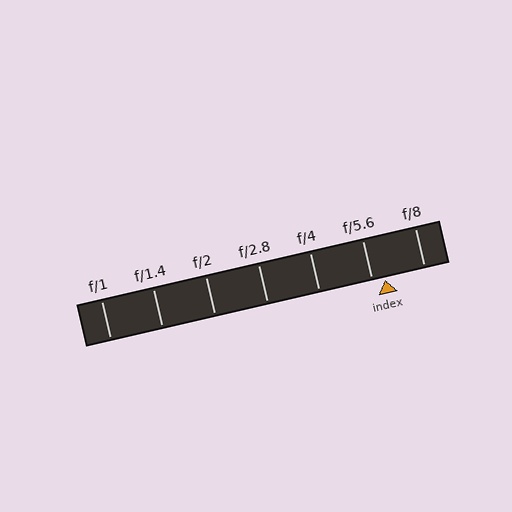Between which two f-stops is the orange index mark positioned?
The index mark is between f/5.6 and f/8.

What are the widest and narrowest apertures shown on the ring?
The widest aperture shown is f/1 and the narrowest is f/8.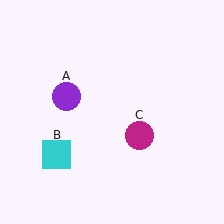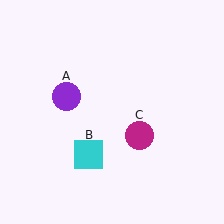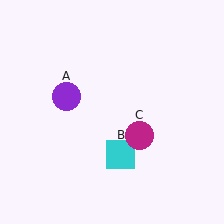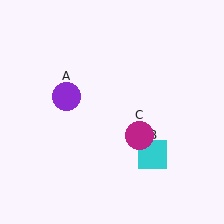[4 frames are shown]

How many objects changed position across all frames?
1 object changed position: cyan square (object B).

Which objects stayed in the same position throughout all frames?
Purple circle (object A) and magenta circle (object C) remained stationary.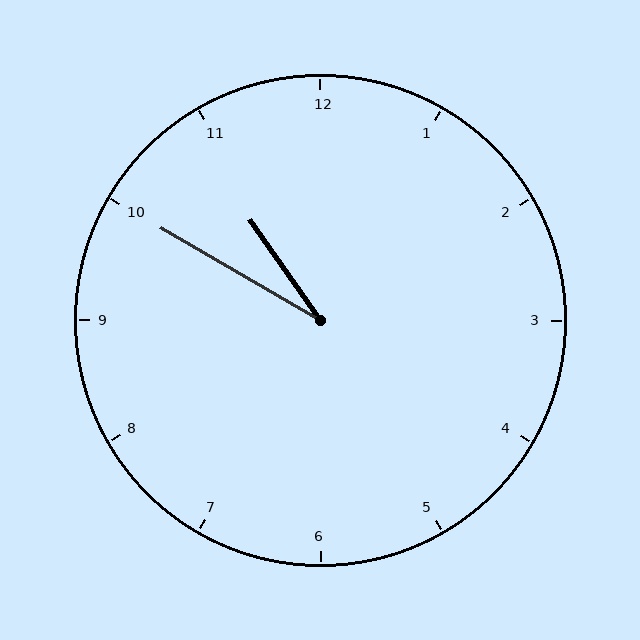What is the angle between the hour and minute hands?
Approximately 25 degrees.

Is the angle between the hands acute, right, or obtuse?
It is acute.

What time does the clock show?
10:50.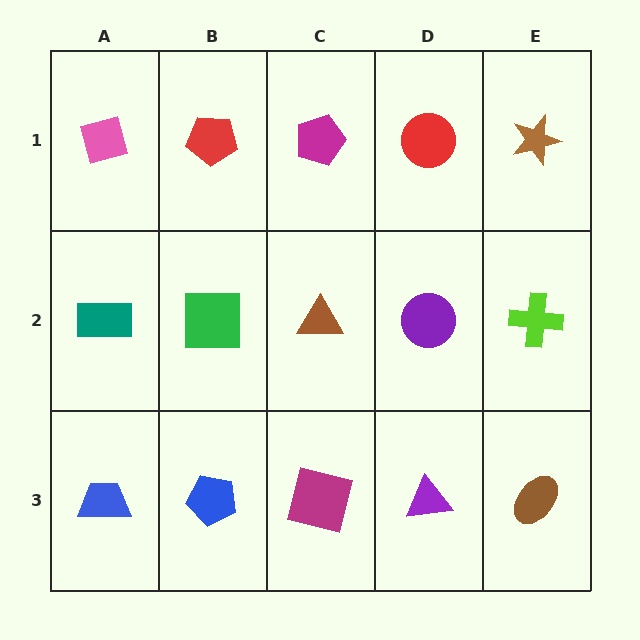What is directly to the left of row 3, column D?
A magenta square.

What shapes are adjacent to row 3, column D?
A purple circle (row 2, column D), a magenta square (row 3, column C), a brown ellipse (row 3, column E).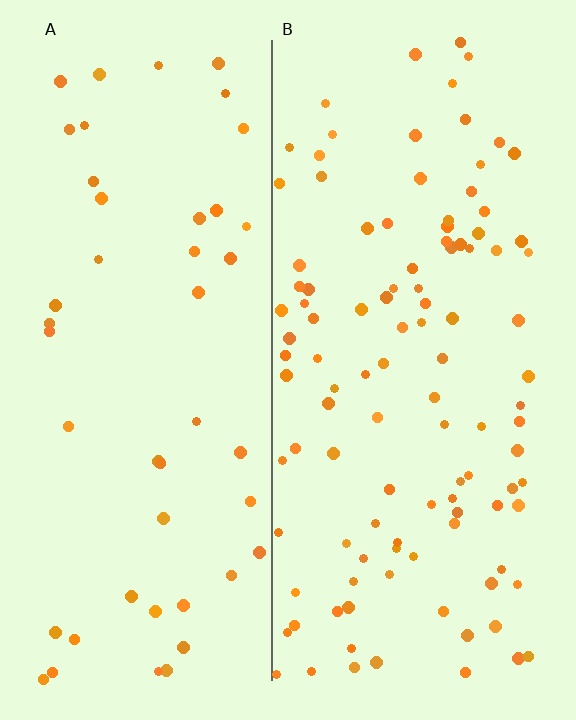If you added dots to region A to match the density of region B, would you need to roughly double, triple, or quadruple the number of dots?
Approximately double.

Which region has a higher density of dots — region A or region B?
B (the right).